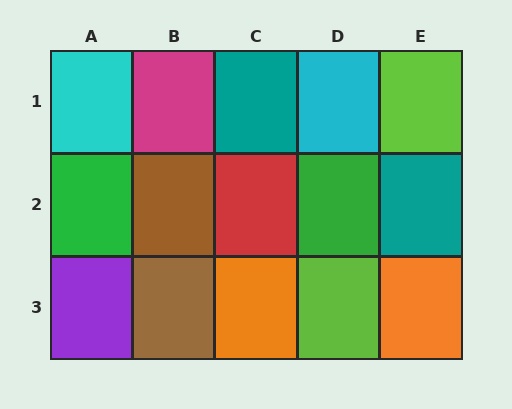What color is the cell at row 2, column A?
Green.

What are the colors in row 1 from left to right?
Cyan, magenta, teal, cyan, lime.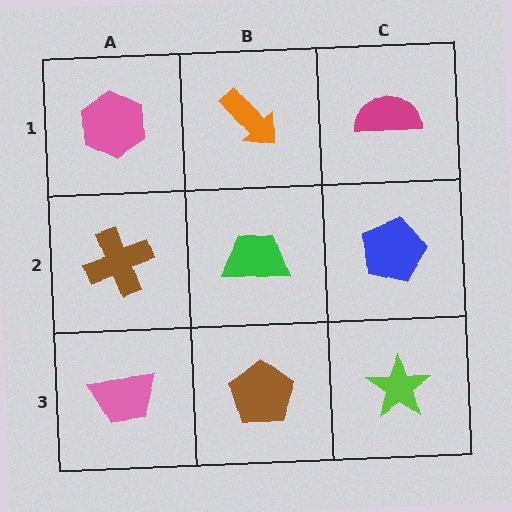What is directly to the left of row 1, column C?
An orange arrow.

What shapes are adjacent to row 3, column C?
A blue pentagon (row 2, column C), a brown pentagon (row 3, column B).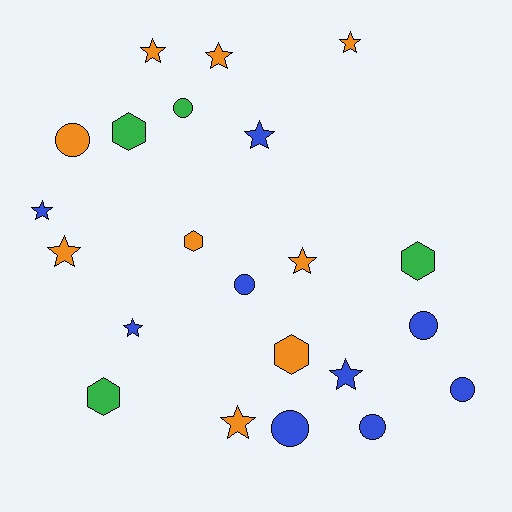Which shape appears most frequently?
Star, with 10 objects.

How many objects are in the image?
There are 22 objects.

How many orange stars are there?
There are 6 orange stars.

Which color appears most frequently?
Blue, with 9 objects.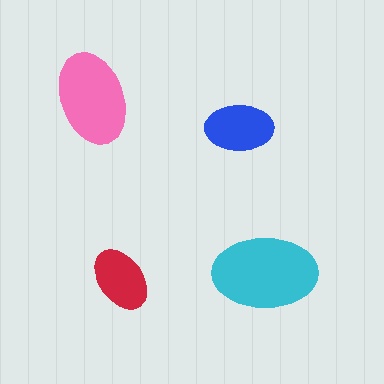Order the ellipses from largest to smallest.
the cyan one, the pink one, the blue one, the red one.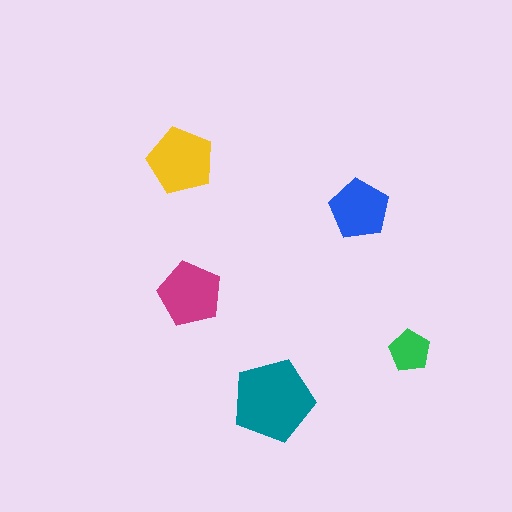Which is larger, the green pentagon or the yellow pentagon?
The yellow one.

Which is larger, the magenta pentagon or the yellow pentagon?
The yellow one.